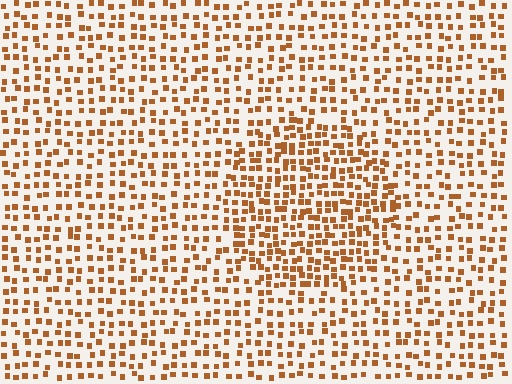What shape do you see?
I see a circle.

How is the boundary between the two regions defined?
The boundary is defined by a change in element density (approximately 1.6x ratio). All elements are the same color, size, and shape.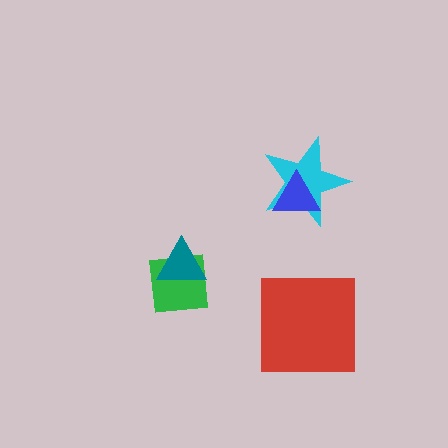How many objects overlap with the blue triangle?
1 object overlaps with the blue triangle.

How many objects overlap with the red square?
0 objects overlap with the red square.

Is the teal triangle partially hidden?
No, no other shape covers it.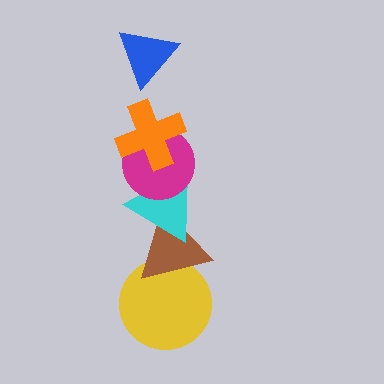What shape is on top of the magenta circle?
The orange cross is on top of the magenta circle.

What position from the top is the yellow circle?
The yellow circle is 6th from the top.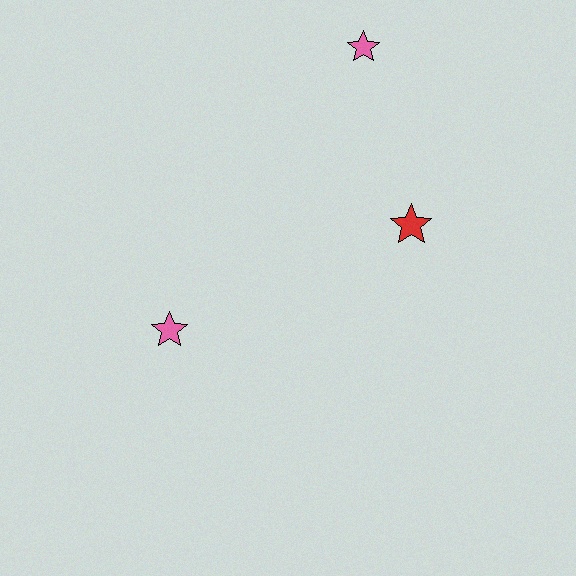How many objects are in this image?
There are 3 objects.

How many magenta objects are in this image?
There are no magenta objects.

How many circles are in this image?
There are no circles.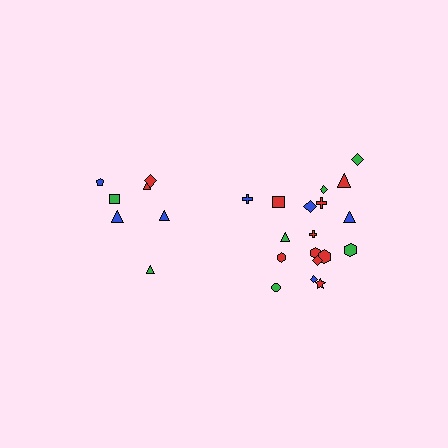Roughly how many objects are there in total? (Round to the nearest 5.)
Roughly 25 objects in total.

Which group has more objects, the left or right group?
The right group.